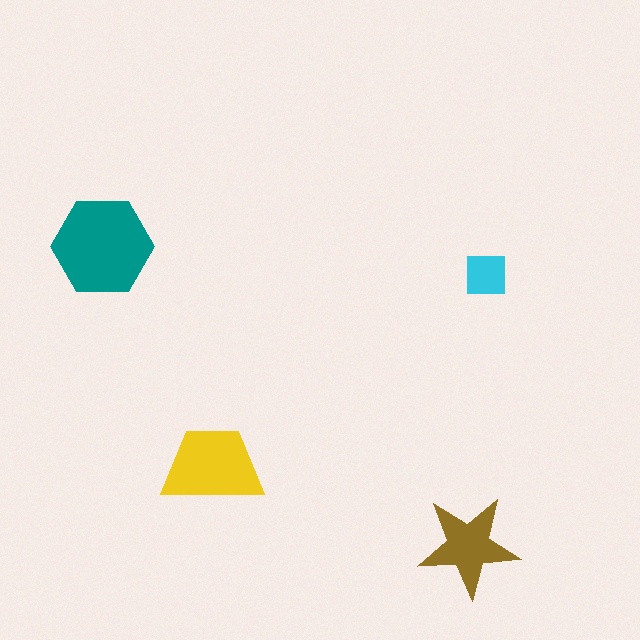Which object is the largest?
The teal hexagon.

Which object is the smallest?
The cyan square.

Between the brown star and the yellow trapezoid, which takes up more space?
The yellow trapezoid.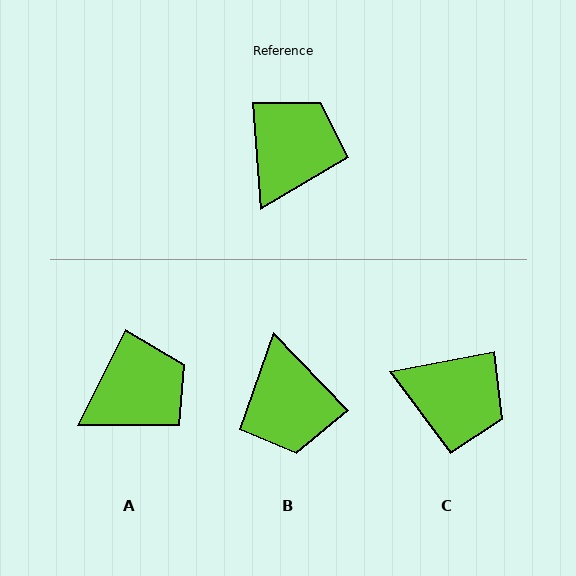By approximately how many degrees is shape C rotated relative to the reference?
Approximately 84 degrees clockwise.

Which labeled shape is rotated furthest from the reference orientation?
B, about 140 degrees away.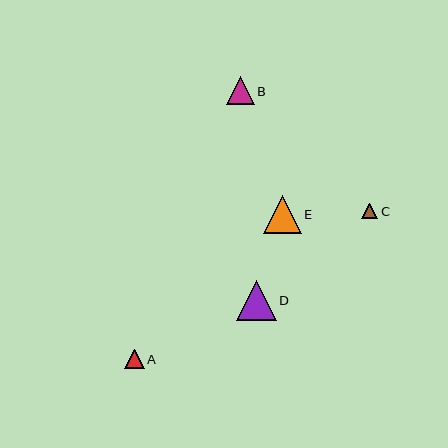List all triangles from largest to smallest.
From largest to smallest: D, E, B, A, C.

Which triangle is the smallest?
Triangle C is the smallest with a size of approximately 16 pixels.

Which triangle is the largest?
Triangle D is the largest with a size of approximately 40 pixels.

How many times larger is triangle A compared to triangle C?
Triangle A is approximately 1.2 times the size of triangle C.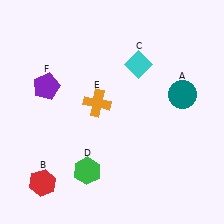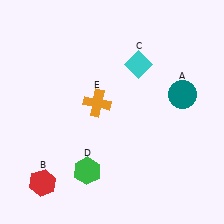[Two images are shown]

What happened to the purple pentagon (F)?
The purple pentagon (F) was removed in Image 2. It was in the top-left area of Image 1.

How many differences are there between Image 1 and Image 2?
There is 1 difference between the two images.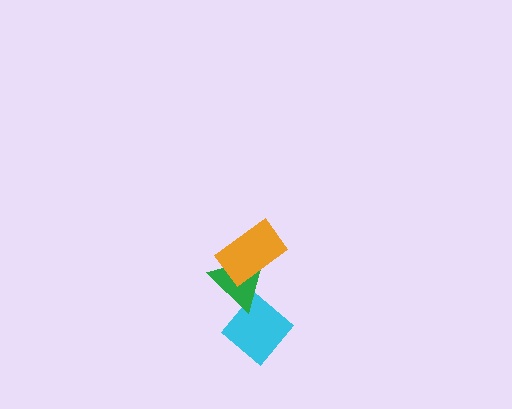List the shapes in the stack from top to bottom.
From top to bottom: the orange rectangle, the green triangle, the cyan diamond.